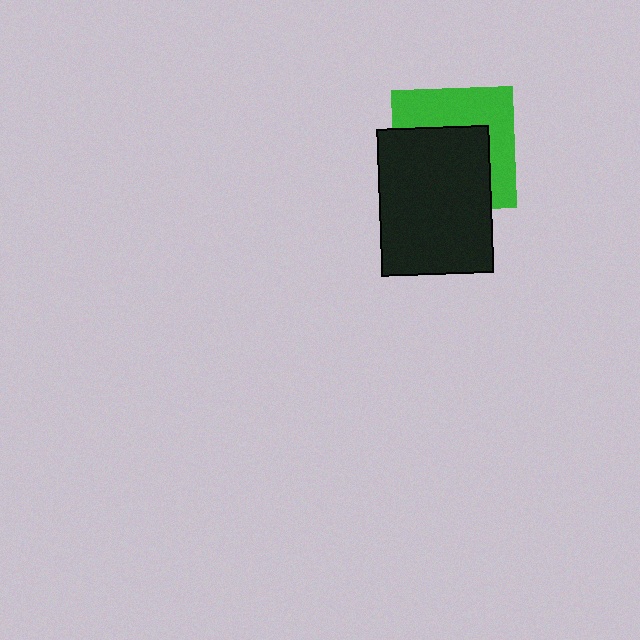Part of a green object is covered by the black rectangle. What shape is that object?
It is a square.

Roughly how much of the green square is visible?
About half of it is visible (roughly 46%).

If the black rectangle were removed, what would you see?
You would see the complete green square.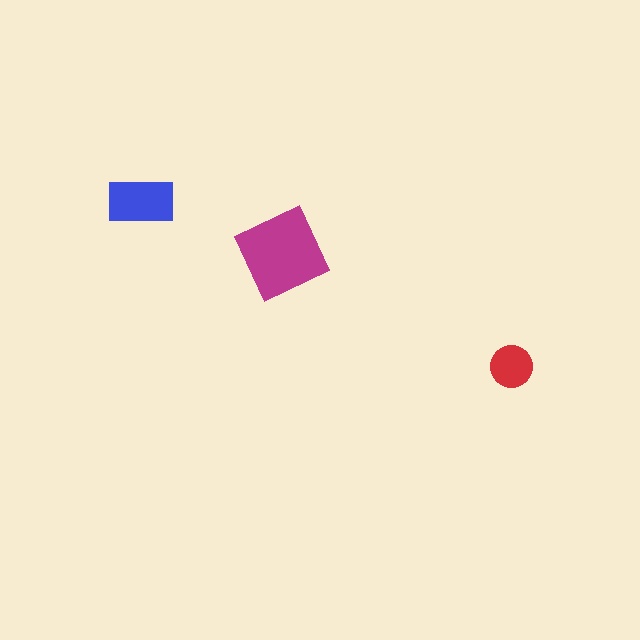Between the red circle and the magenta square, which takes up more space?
The magenta square.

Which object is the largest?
The magenta square.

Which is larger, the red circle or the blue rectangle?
The blue rectangle.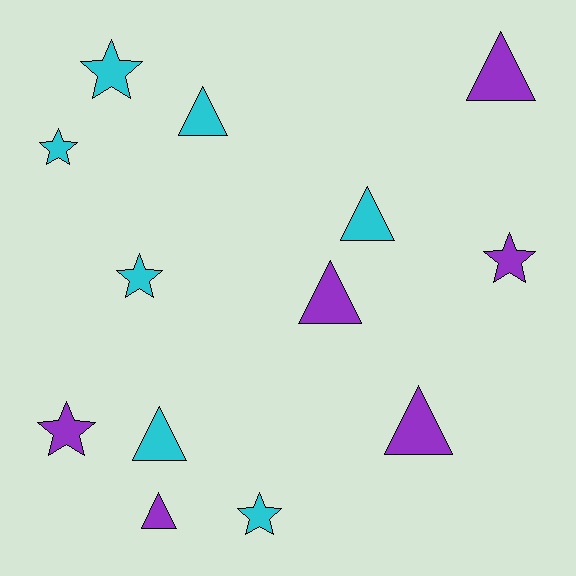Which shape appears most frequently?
Triangle, with 7 objects.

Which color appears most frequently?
Cyan, with 7 objects.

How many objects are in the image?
There are 13 objects.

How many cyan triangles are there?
There are 3 cyan triangles.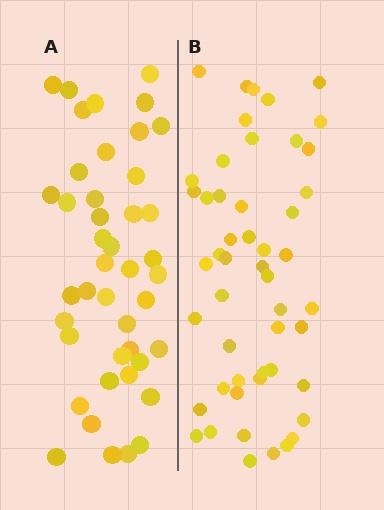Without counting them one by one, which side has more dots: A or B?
Region B (the right region) has more dots.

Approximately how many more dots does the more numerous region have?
Region B has roughly 8 or so more dots than region A.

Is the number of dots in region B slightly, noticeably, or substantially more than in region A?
Region B has only slightly more — the two regions are fairly close. The ratio is roughly 1.2 to 1.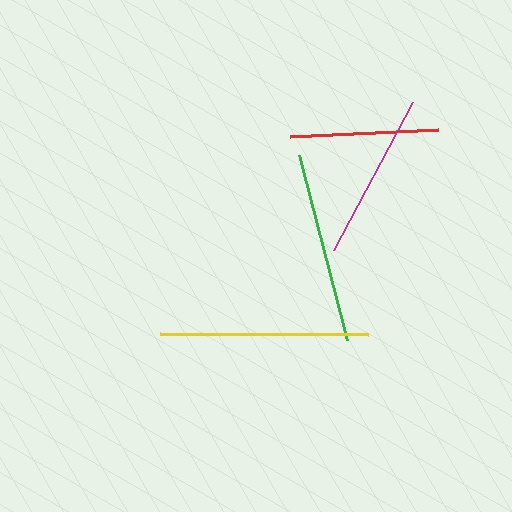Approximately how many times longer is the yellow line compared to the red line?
The yellow line is approximately 1.4 times the length of the red line.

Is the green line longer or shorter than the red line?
The green line is longer than the red line.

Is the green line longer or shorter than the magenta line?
The green line is longer than the magenta line.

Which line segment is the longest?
The yellow line is the longest at approximately 209 pixels.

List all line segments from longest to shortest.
From longest to shortest: yellow, green, magenta, red.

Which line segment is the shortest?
The red line is the shortest at approximately 148 pixels.